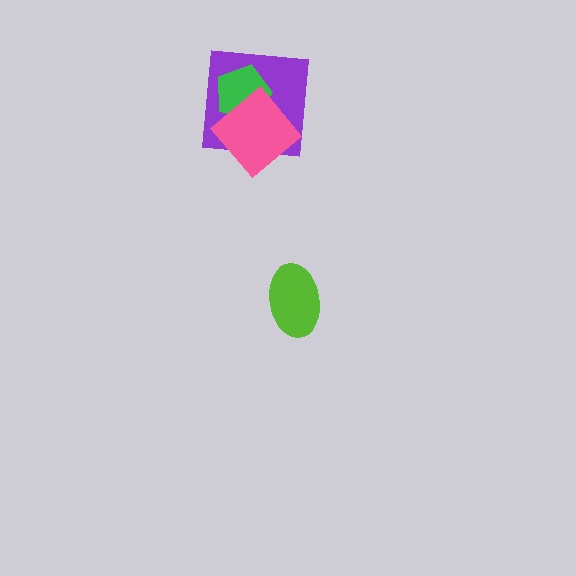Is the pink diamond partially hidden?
No, no other shape covers it.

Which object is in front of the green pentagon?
The pink diamond is in front of the green pentagon.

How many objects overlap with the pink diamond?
2 objects overlap with the pink diamond.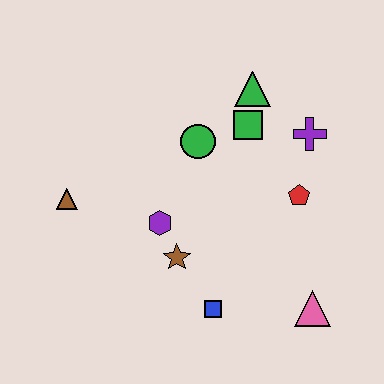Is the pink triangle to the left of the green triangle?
No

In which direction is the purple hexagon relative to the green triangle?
The purple hexagon is below the green triangle.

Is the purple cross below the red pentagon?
No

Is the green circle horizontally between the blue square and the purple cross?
No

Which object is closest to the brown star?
The purple hexagon is closest to the brown star.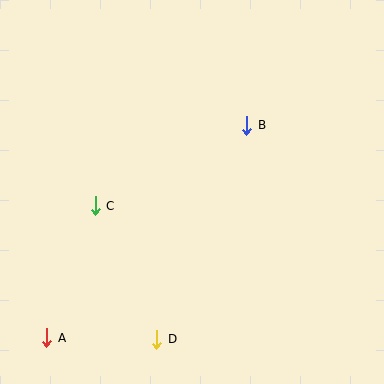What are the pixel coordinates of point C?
Point C is at (95, 206).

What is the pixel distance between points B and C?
The distance between B and C is 172 pixels.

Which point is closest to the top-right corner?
Point B is closest to the top-right corner.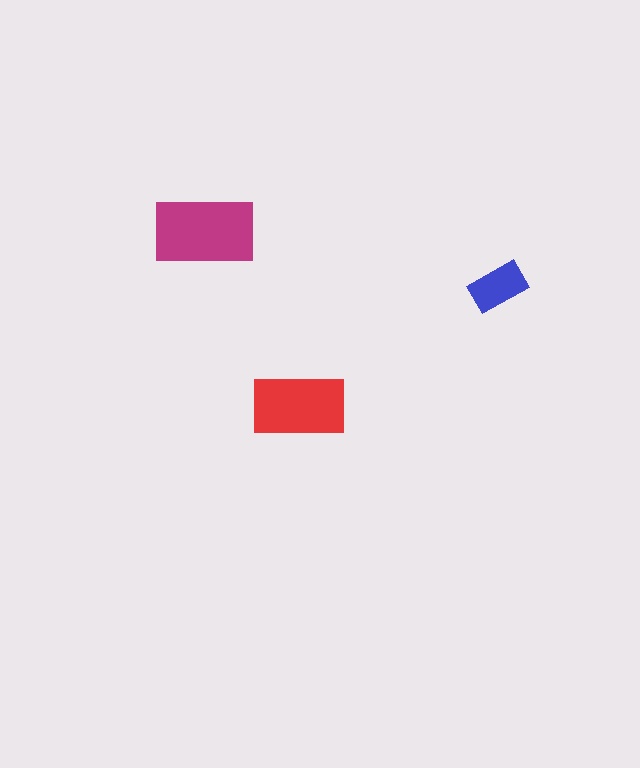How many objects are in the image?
There are 3 objects in the image.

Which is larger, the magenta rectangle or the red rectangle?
The magenta one.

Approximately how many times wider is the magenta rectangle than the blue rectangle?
About 2 times wider.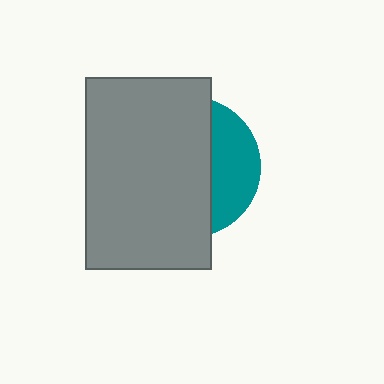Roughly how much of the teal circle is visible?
A small part of it is visible (roughly 32%).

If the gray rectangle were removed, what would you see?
You would see the complete teal circle.